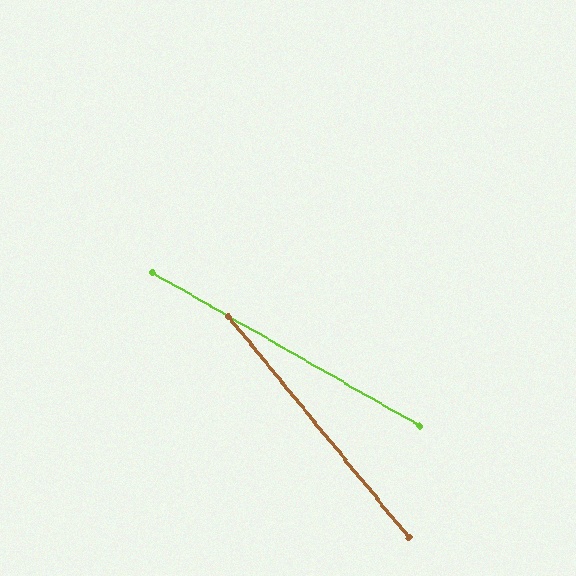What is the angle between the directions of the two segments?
Approximately 21 degrees.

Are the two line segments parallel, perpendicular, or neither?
Neither parallel nor perpendicular — they differ by about 21°.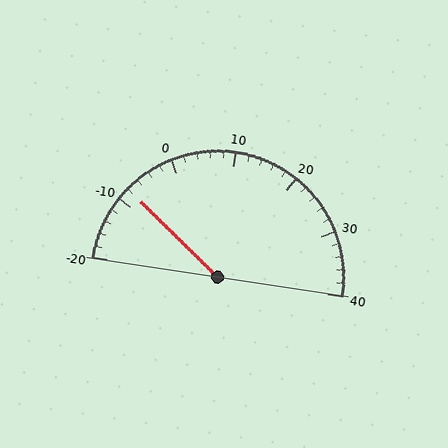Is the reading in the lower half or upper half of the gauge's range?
The reading is in the lower half of the range (-20 to 40).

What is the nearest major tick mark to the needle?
The nearest major tick mark is -10.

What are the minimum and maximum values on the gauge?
The gauge ranges from -20 to 40.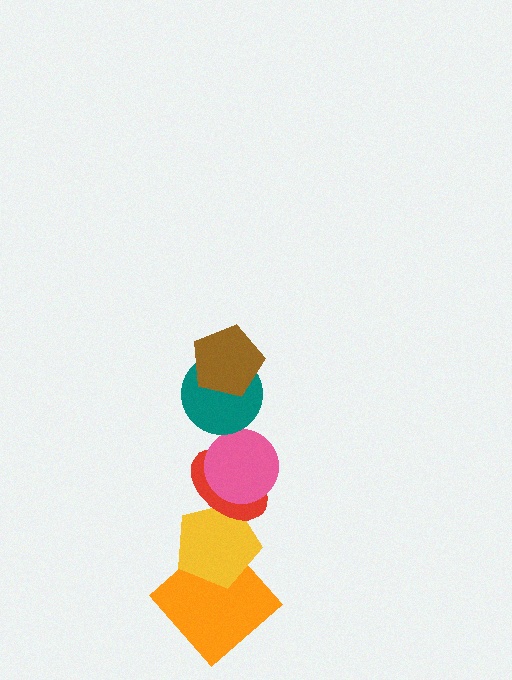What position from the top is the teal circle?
The teal circle is 2nd from the top.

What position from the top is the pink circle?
The pink circle is 3rd from the top.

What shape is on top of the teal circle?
The brown pentagon is on top of the teal circle.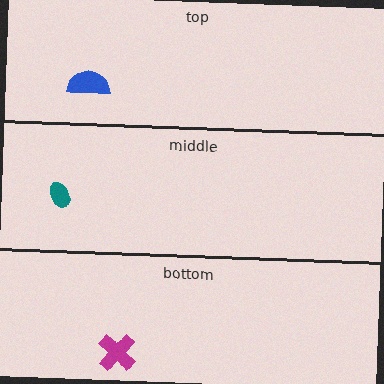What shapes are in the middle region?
The teal ellipse.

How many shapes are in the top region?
1.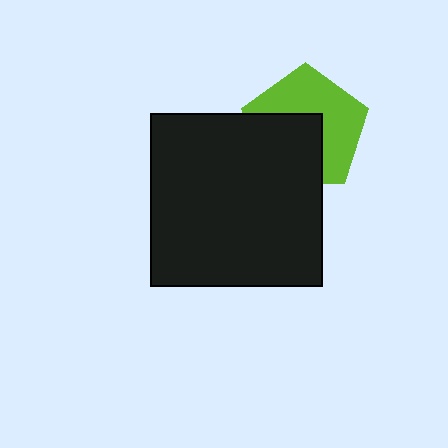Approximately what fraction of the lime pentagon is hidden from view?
Roughly 45% of the lime pentagon is hidden behind the black square.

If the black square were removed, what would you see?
You would see the complete lime pentagon.